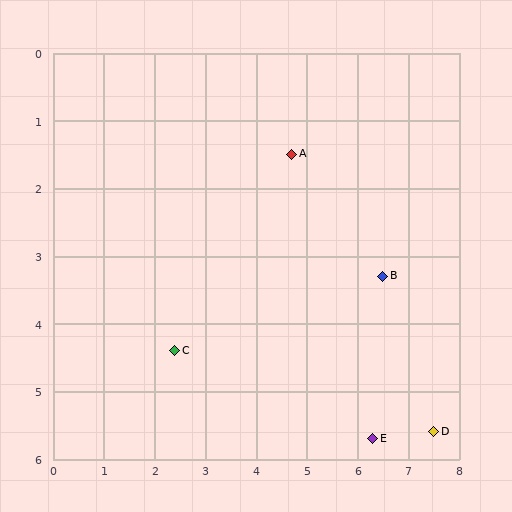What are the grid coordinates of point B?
Point B is at approximately (6.5, 3.3).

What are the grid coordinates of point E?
Point E is at approximately (6.3, 5.7).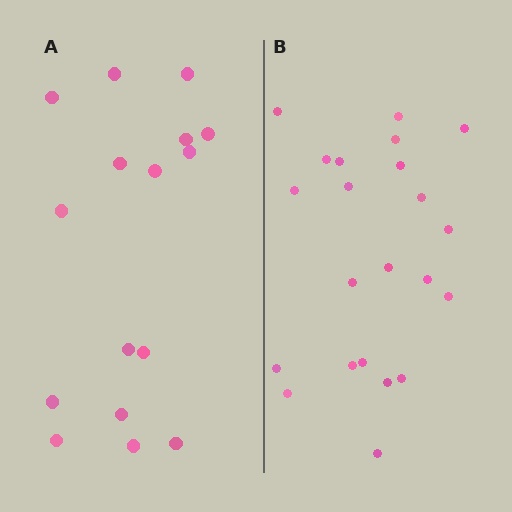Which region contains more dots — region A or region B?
Region B (the right region) has more dots.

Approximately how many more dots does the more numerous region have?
Region B has about 6 more dots than region A.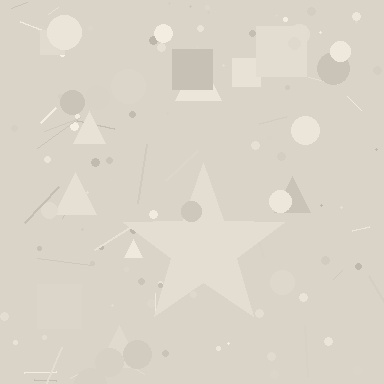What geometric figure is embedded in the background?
A star is embedded in the background.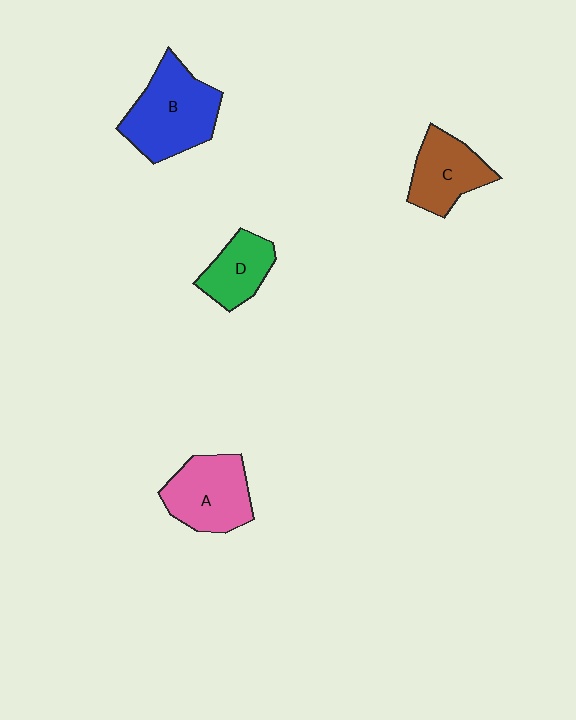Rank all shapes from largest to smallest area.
From largest to smallest: B (blue), A (pink), C (brown), D (green).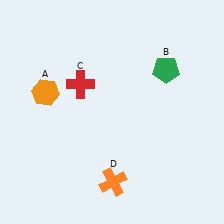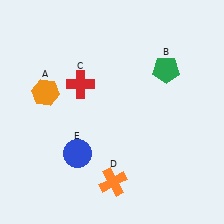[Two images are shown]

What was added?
A blue circle (E) was added in Image 2.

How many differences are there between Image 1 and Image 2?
There is 1 difference between the two images.